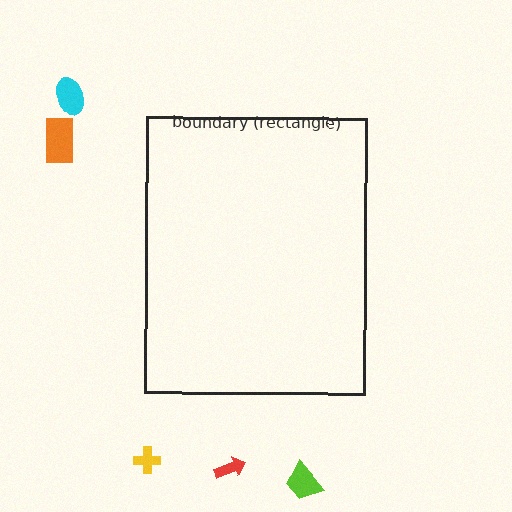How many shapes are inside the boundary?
0 inside, 5 outside.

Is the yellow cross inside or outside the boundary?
Outside.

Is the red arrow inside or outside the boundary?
Outside.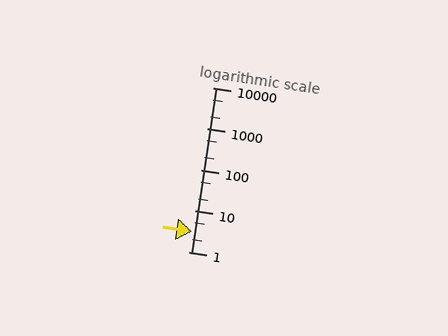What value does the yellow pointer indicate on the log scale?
The pointer indicates approximately 3.2.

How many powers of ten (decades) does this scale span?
The scale spans 4 decades, from 1 to 10000.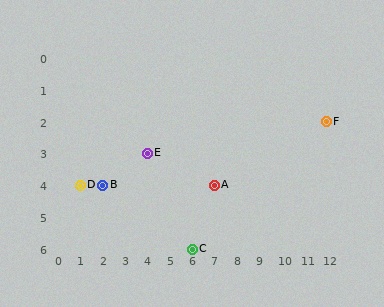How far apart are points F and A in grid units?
Points F and A are 5 columns and 2 rows apart (about 5.4 grid units diagonally).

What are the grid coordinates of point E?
Point E is at grid coordinates (4, 3).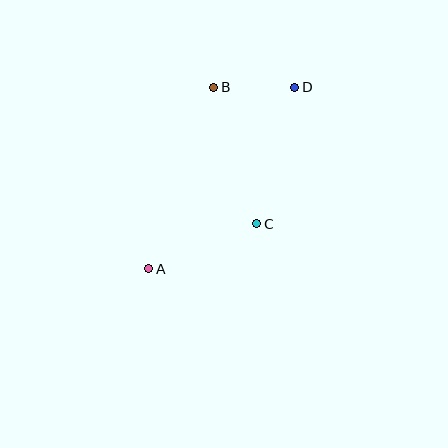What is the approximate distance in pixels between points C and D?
The distance between C and D is approximately 142 pixels.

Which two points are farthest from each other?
Points A and D are farthest from each other.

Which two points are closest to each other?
Points B and D are closest to each other.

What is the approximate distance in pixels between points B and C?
The distance between B and C is approximately 143 pixels.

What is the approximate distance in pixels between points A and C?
The distance between A and C is approximately 117 pixels.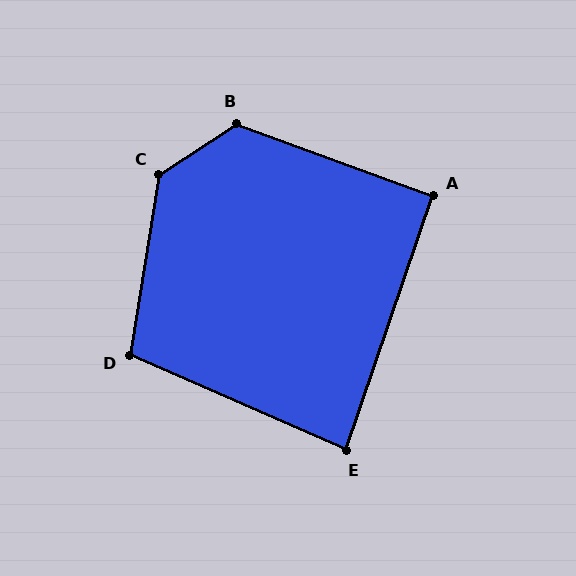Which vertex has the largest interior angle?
C, at approximately 132 degrees.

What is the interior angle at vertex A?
Approximately 91 degrees (approximately right).